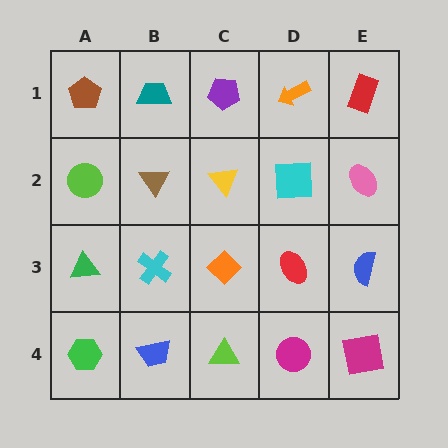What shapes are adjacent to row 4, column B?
A cyan cross (row 3, column B), a green hexagon (row 4, column A), a lime triangle (row 4, column C).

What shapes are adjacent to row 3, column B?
A brown triangle (row 2, column B), a blue trapezoid (row 4, column B), a green triangle (row 3, column A), an orange diamond (row 3, column C).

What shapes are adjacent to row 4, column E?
A blue semicircle (row 3, column E), a magenta circle (row 4, column D).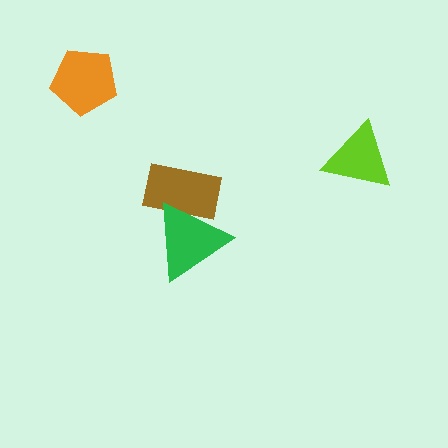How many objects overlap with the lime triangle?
0 objects overlap with the lime triangle.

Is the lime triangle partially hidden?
No, no other shape covers it.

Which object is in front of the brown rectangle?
The green triangle is in front of the brown rectangle.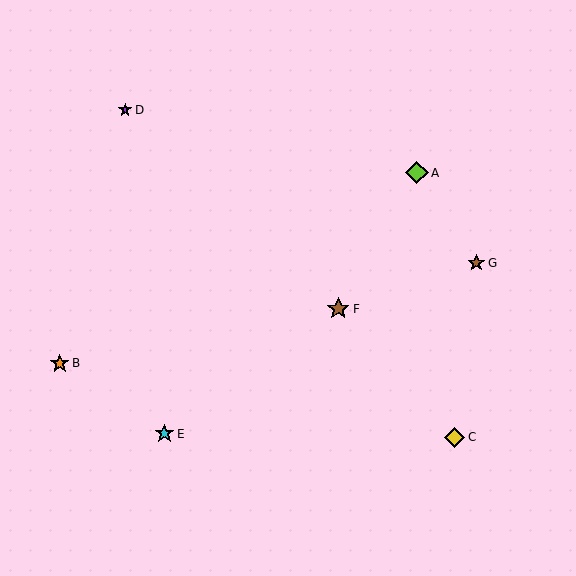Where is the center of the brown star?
The center of the brown star is at (476, 263).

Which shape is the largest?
The lime diamond (labeled A) is the largest.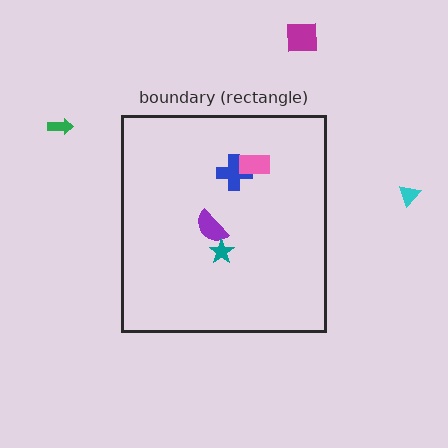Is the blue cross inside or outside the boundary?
Inside.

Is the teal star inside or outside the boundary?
Inside.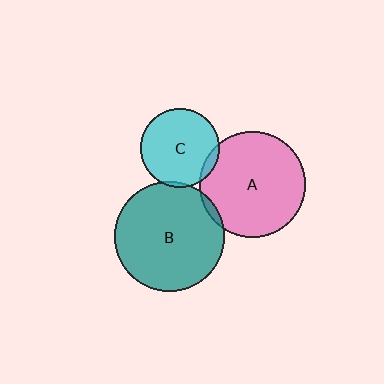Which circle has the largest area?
Circle B (teal).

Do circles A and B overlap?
Yes.